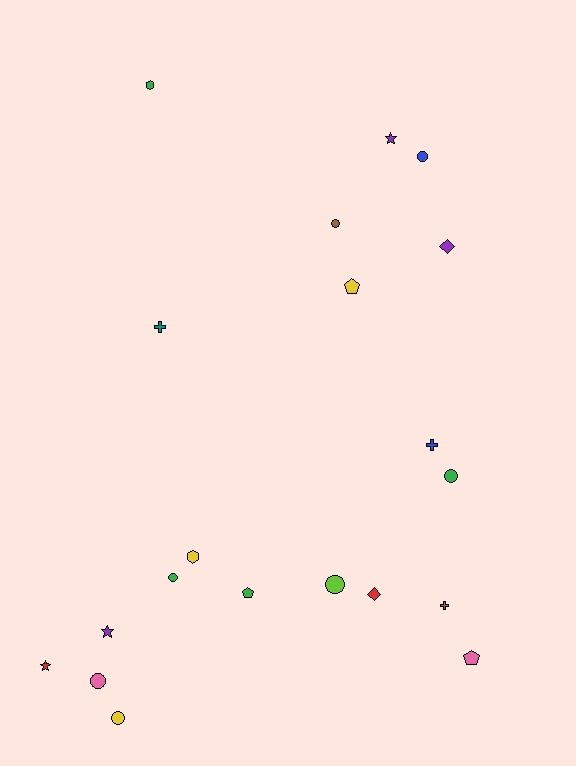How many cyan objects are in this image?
There are no cyan objects.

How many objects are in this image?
There are 20 objects.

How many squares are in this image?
There are no squares.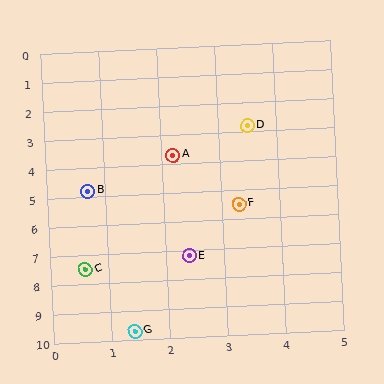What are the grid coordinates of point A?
Point A is at approximately (2.2, 3.7).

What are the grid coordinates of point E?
Point E is at approximately (2.4, 7.2).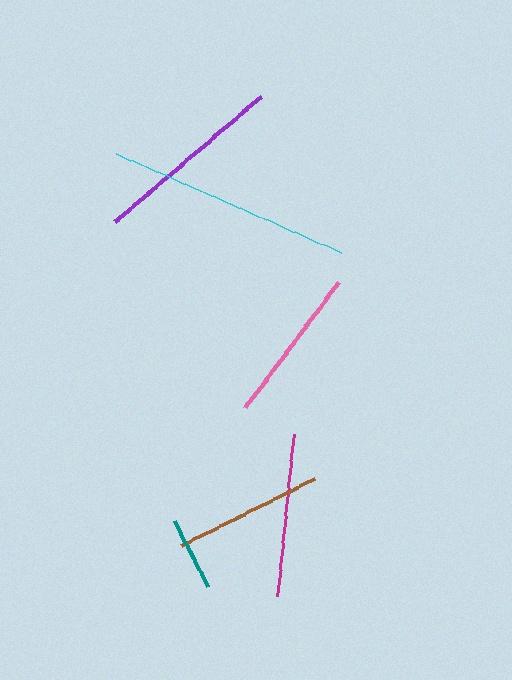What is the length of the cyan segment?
The cyan segment is approximately 246 pixels long.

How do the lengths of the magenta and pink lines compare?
The magenta and pink lines are approximately the same length.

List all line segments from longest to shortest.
From longest to shortest: cyan, purple, magenta, pink, brown, teal.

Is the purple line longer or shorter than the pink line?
The purple line is longer than the pink line.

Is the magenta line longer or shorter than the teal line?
The magenta line is longer than the teal line.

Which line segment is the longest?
The cyan line is the longest at approximately 246 pixels.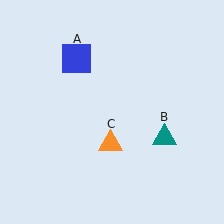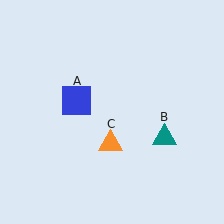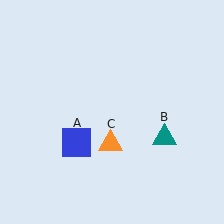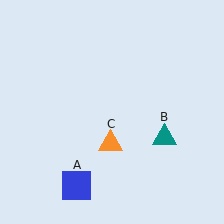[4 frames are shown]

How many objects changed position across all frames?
1 object changed position: blue square (object A).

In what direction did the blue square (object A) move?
The blue square (object A) moved down.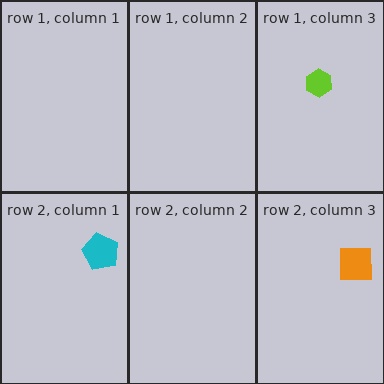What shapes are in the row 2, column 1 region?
The cyan pentagon.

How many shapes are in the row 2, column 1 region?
1.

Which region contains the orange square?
The row 2, column 3 region.